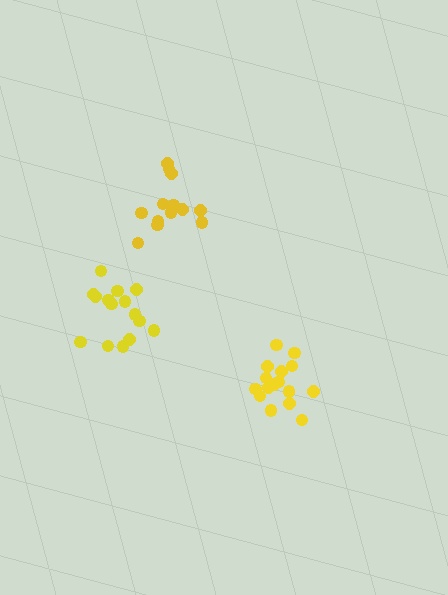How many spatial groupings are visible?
There are 3 spatial groupings.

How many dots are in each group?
Group 1: 13 dots, Group 2: 16 dots, Group 3: 15 dots (44 total).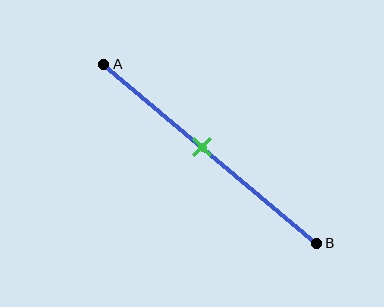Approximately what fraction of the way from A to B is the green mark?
The green mark is approximately 45% of the way from A to B.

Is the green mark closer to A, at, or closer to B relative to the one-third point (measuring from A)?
The green mark is closer to point B than the one-third point of segment AB.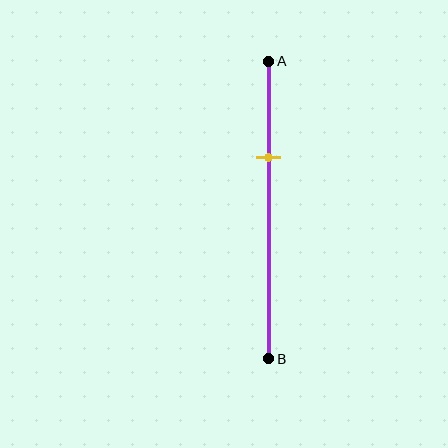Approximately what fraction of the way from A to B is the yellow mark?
The yellow mark is approximately 30% of the way from A to B.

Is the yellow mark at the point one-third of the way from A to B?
Yes, the mark is approximately at the one-third point.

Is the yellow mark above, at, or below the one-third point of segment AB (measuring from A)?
The yellow mark is approximately at the one-third point of segment AB.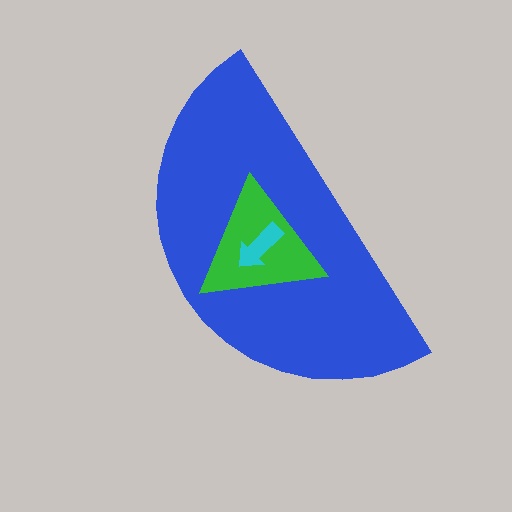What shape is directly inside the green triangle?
The cyan arrow.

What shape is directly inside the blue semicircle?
The green triangle.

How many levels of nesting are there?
3.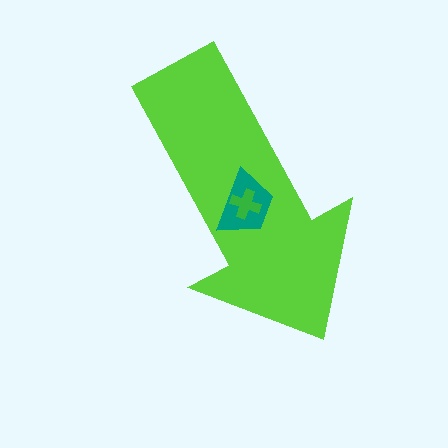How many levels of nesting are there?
3.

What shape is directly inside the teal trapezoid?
The green cross.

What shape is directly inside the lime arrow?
The teal trapezoid.